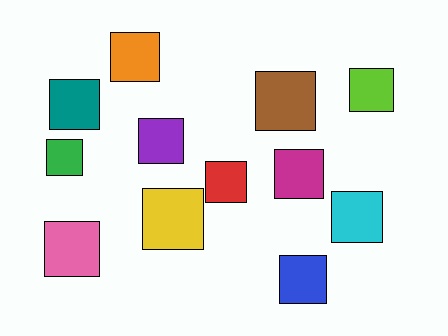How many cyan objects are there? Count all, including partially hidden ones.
There is 1 cyan object.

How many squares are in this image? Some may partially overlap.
There are 12 squares.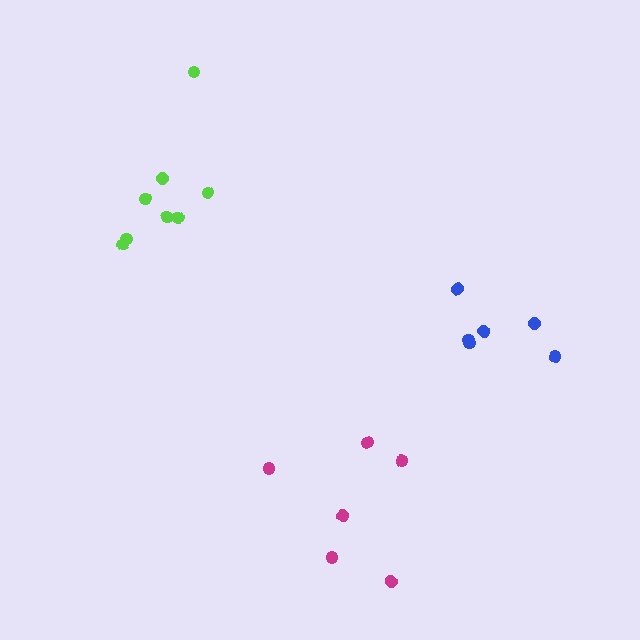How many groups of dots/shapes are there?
There are 3 groups.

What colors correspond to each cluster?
The clusters are colored: blue, magenta, lime.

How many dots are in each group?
Group 1: 6 dots, Group 2: 6 dots, Group 3: 8 dots (20 total).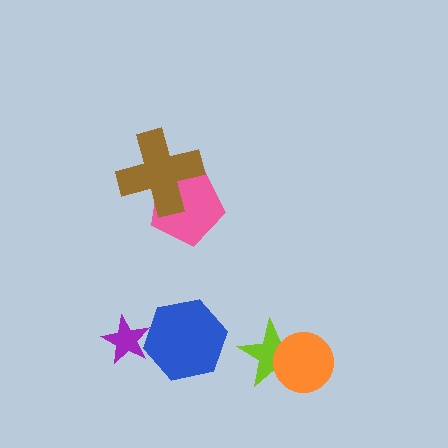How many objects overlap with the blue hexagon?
1 object overlaps with the blue hexagon.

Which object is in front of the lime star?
The orange circle is in front of the lime star.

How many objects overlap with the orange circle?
1 object overlaps with the orange circle.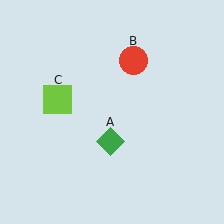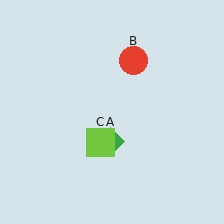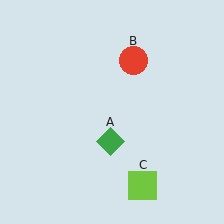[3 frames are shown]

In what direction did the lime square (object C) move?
The lime square (object C) moved down and to the right.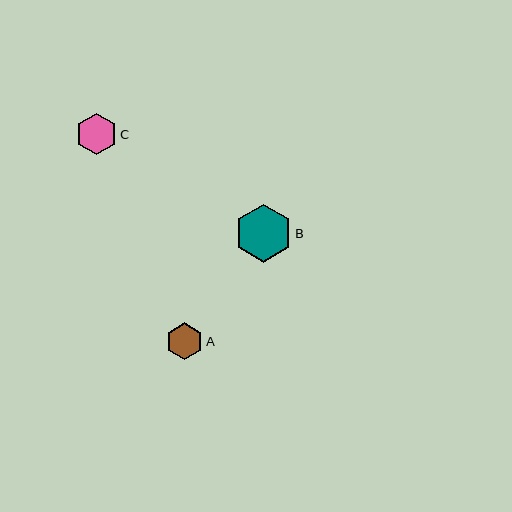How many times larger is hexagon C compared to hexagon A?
Hexagon C is approximately 1.1 times the size of hexagon A.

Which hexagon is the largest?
Hexagon B is the largest with a size of approximately 58 pixels.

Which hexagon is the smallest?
Hexagon A is the smallest with a size of approximately 37 pixels.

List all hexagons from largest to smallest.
From largest to smallest: B, C, A.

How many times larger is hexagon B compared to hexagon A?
Hexagon B is approximately 1.6 times the size of hexagon A.